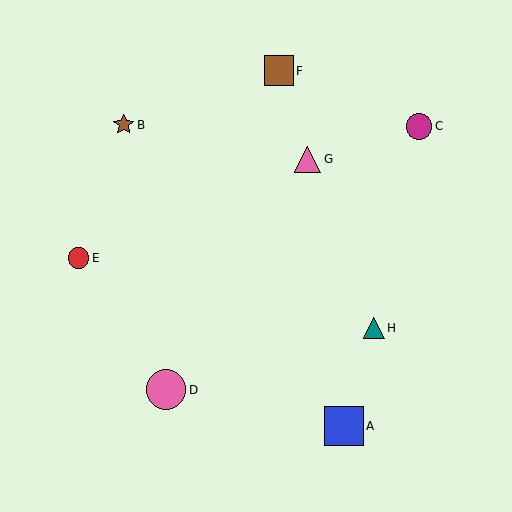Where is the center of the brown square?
The center of the brown square is at (279, 71).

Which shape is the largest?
The pink circle (labeled D) is the largest.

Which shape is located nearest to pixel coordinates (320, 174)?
The pink triangle (labeled G) at (308, 159) is nearest to that location.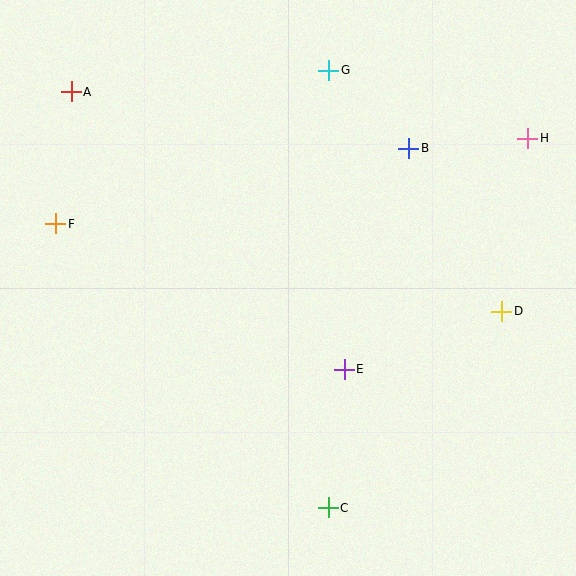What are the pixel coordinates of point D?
Point D is at (502, 311).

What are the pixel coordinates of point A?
Point A is at (71, 92).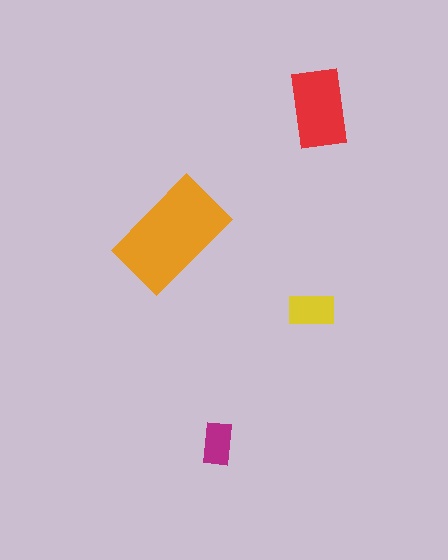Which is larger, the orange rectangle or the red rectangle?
The orange one.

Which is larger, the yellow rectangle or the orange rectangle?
The orange one.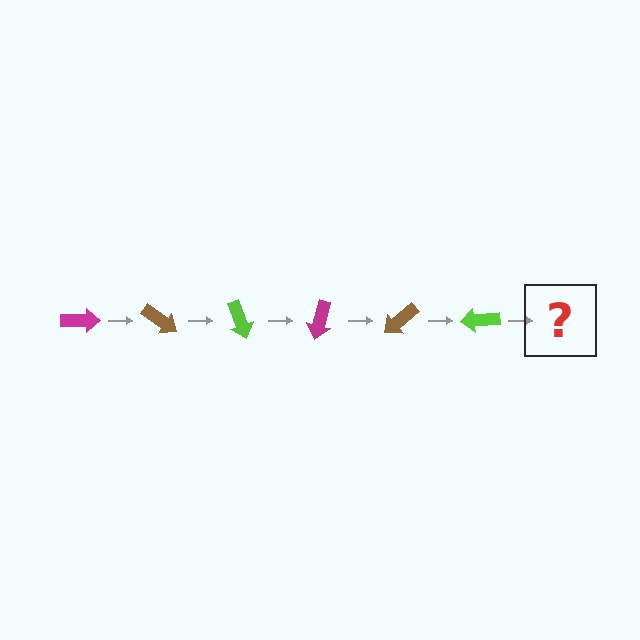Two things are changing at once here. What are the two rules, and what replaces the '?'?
The two rules are that it rotates 35 degrees each step and the color cycles through magenta, brown, and lime. The '?' should be a magenta arrow, rotated 210 degrees from the start.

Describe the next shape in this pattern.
It should be a magenta arrow, rotated 210 degrees from the start.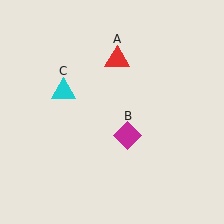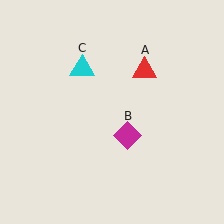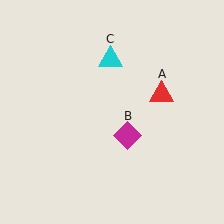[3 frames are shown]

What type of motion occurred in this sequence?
The red triangle (object A), cyan triangle (object C) rotated clockwise around the center of the scene.